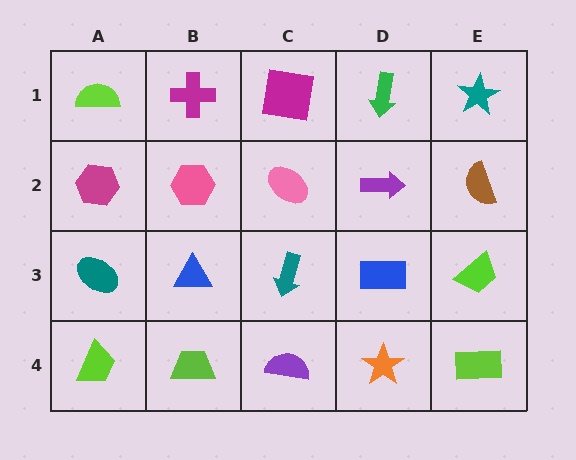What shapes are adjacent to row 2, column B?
A magenta cross (row 1, column B), a blue triangle (row 3, column B), a magenta hexagon (row 2, column A), a pink ellipse (row 2, column C).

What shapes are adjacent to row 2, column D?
A green arrow (row 1, column D), a blue rectangle (row 3, column D), a pink ellipse (row 2, column C), a brown semicircle (row 2, column E).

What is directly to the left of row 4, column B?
A lime trapezoid.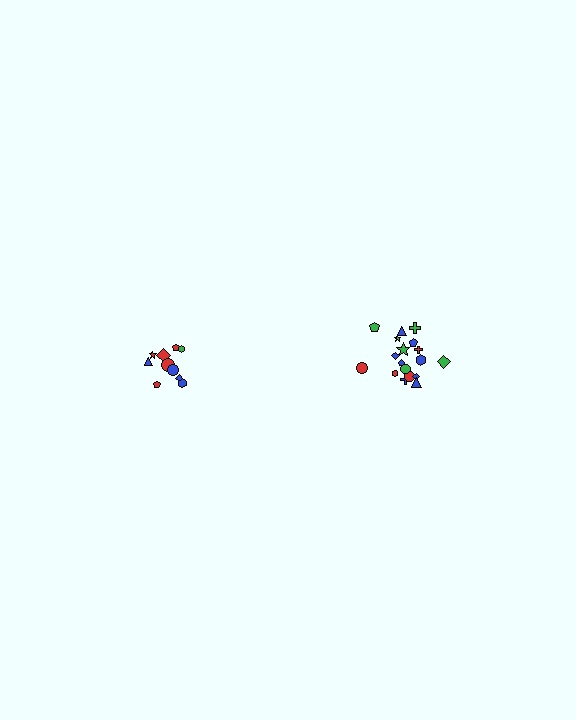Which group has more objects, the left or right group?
The right group.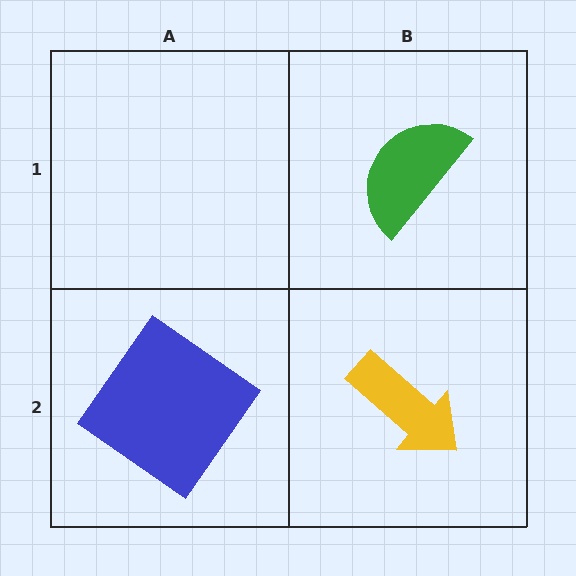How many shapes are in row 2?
2 shapes.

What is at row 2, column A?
A blue diamond.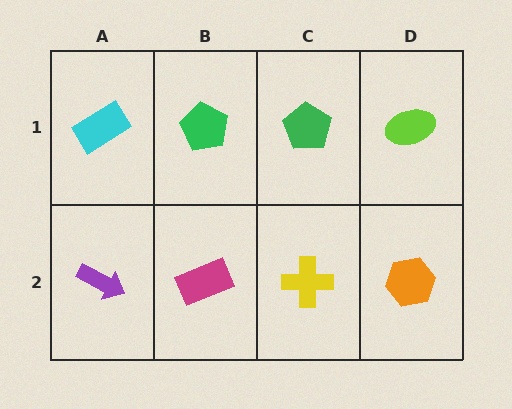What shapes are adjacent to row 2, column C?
A green pentagon (row 1, column C), a magenta rectangle (row 2, column B), an orange hexagon (row 2, column D).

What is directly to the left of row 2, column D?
A yellow cross.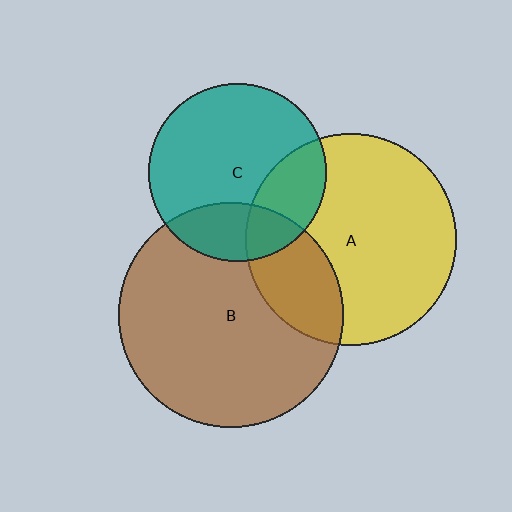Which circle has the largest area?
Circle B (brown).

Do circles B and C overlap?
Yes.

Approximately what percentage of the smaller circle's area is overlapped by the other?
Approximately 25%.